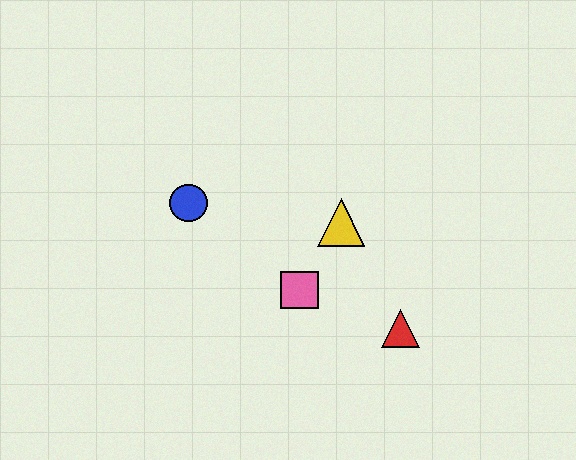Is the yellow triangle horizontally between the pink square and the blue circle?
No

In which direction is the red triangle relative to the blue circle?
The red triangle is to the right of the blue circle.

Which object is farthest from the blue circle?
The red triangle is farthest from the blue circle.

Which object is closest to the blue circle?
The pink square is closest to the blue circle.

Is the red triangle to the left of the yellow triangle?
No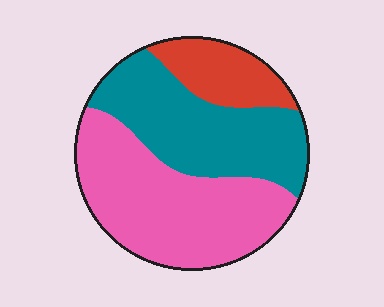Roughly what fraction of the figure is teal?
Teal takes up between a quarter and a half of the figure.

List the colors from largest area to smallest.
From largest to smallest: pink, teal, red.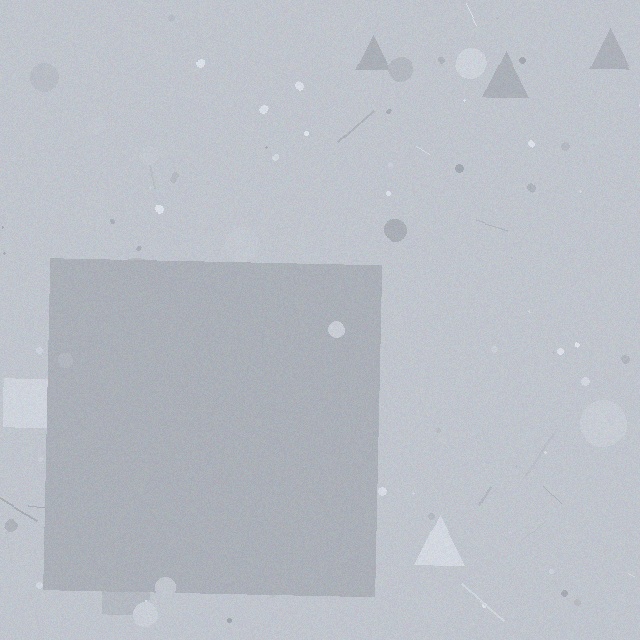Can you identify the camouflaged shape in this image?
The camouflaged shape is a square.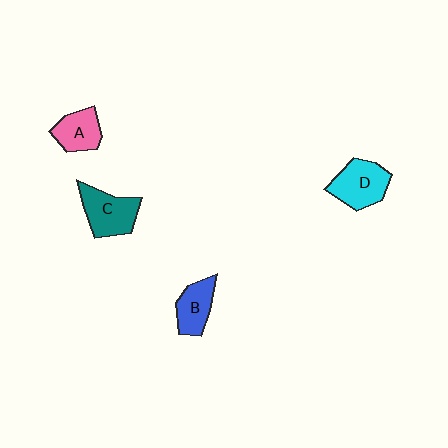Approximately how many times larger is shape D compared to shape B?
Approximately 1.3 times.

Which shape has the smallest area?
Shape A (pink).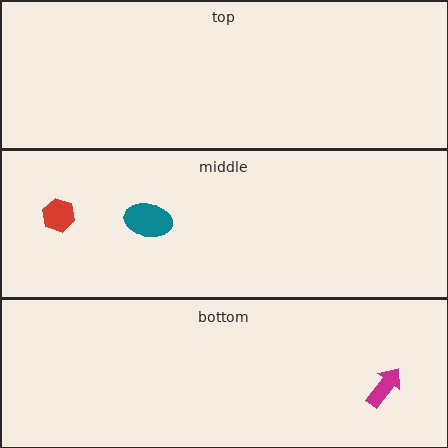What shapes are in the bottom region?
The magenta arrow.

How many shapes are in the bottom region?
1.